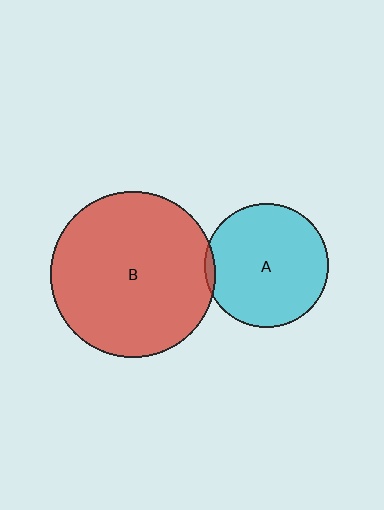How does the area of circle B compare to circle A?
Approximately 1.8 times.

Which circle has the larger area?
Circle B (red).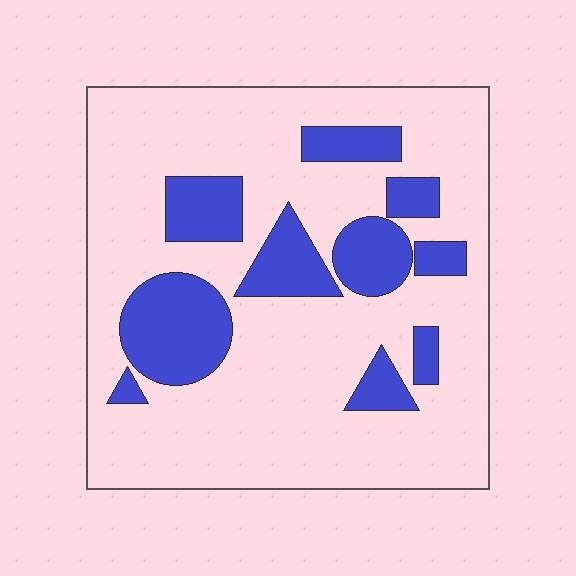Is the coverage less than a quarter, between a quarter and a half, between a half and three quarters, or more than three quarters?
Less than a quarter.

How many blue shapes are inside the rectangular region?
10.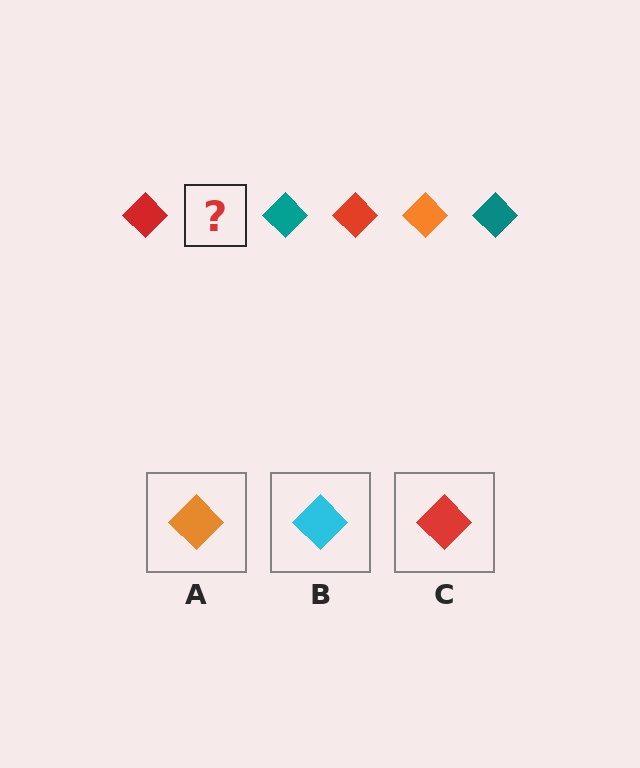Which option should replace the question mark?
Option A.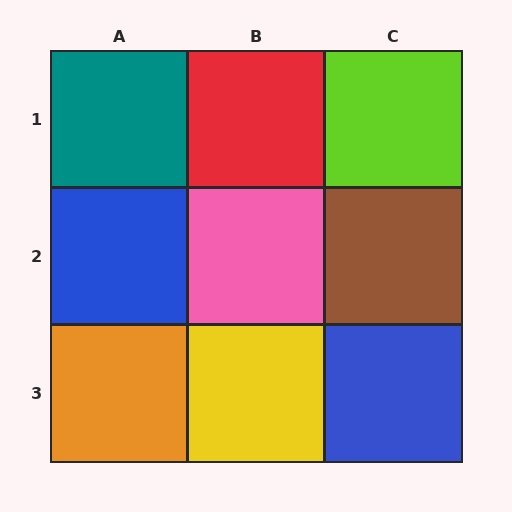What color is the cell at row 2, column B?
Pink.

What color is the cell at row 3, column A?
Orange.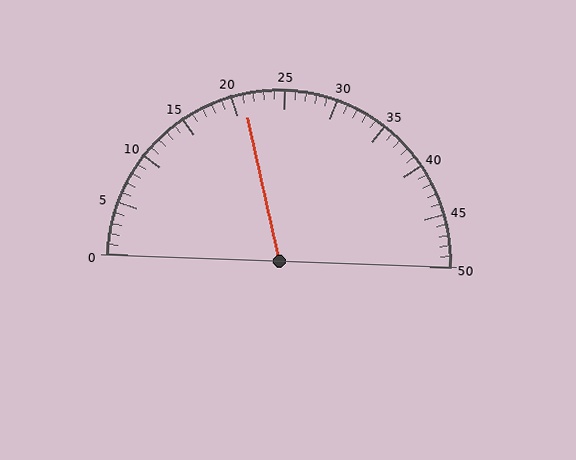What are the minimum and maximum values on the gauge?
The gauge ranges from 0 to 50.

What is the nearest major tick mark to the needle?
The nearest major tick mark is 20.